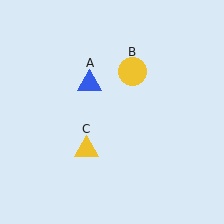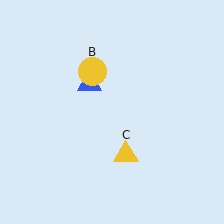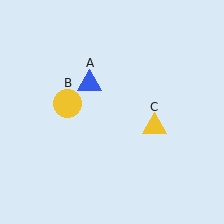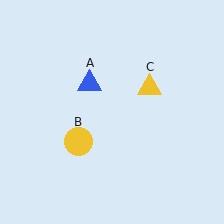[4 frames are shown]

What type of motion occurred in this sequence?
The yellow circle (object B), yellow triangle (object C) rotated counterclockwise around the center of the scene.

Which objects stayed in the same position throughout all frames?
Blue triangle (object A) remained stationary.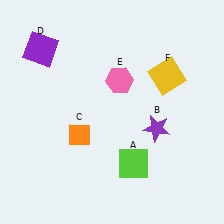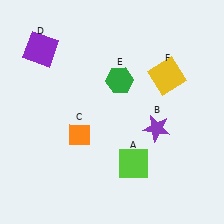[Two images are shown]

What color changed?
The hexagon (E) changed from pink in Image 1 to green in Image 2.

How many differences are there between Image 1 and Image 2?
There is 1 difference between the two images.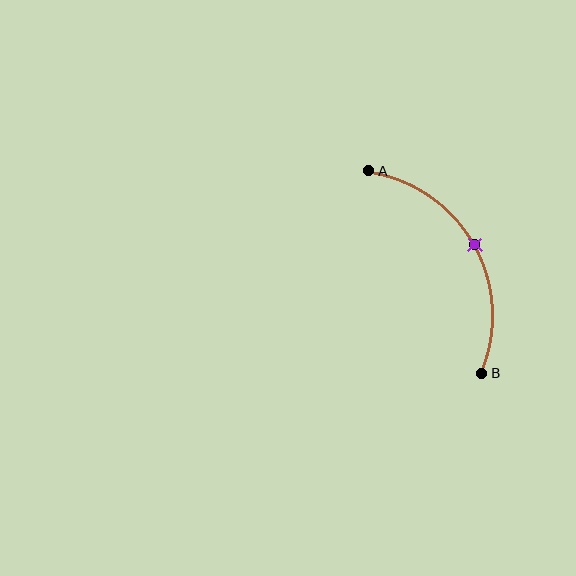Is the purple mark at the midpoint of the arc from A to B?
Yes. The purple mark lies on the arc at equal arc-length from both A and B — it is the arc midpoint.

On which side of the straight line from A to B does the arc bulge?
The arc bulges to the right of the straight line connecting A and B.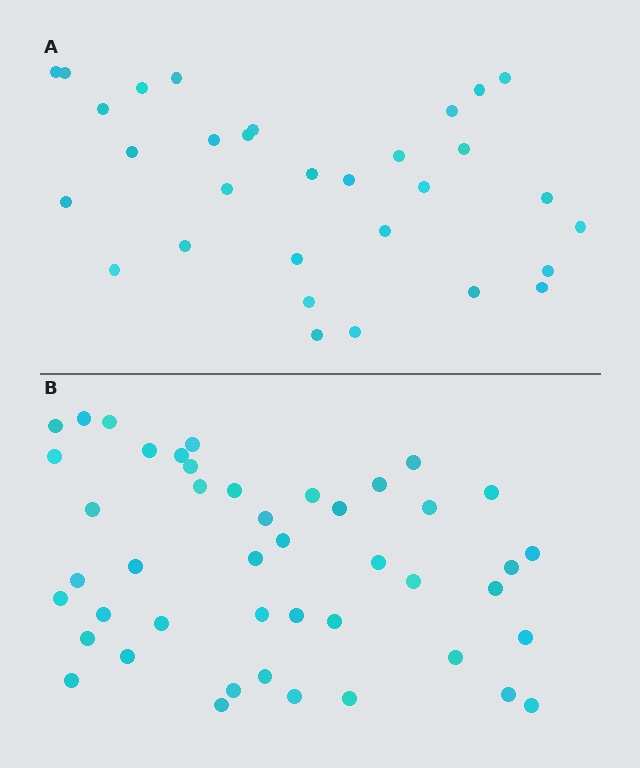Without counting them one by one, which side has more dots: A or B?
Region B (the bottom region) has more dots.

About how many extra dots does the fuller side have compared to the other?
Region B has approximately 15 more dots than region A.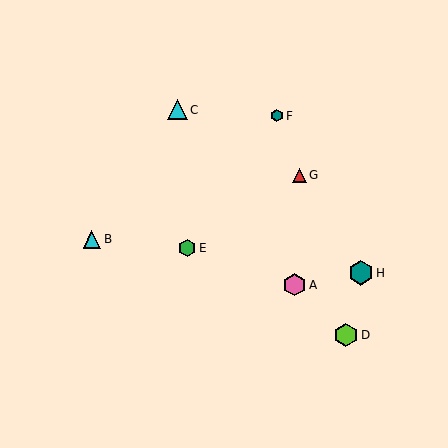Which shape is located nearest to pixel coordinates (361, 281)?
The teal hexagon (labeled H) at (361, 273) is nearest to that location.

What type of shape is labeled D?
Shape D is a lime hexagon.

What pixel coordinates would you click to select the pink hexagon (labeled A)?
Click at (294, 285) to select the pink hexagon A.